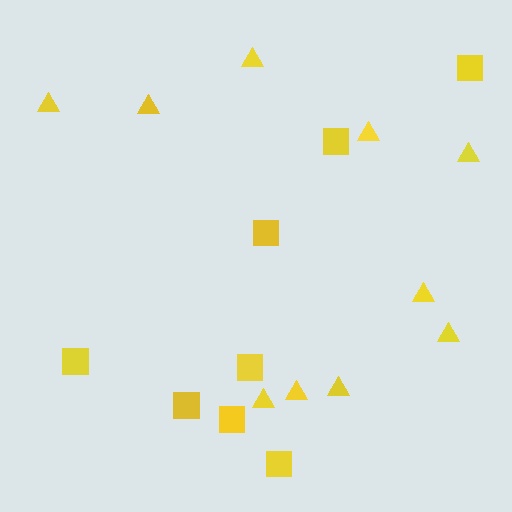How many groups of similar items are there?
There are 2 groups: one group of triangles (10) and one group of squares (8).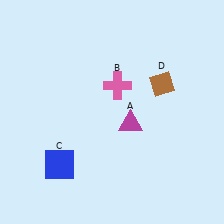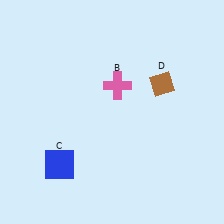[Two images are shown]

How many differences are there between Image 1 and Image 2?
There is 1 difference between the two images.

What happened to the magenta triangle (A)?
The magenta triangle (A) was removed in Image 2. It was in the bottom-right area of Image 1.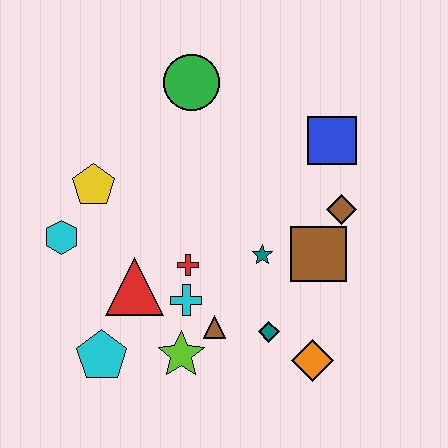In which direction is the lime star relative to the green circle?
The lime star is below the green circle.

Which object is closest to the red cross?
The cyan cross is closest to the red cross.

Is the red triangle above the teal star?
No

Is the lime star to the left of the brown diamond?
Yes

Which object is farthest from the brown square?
The cyan hexagon is farthest from the brown square.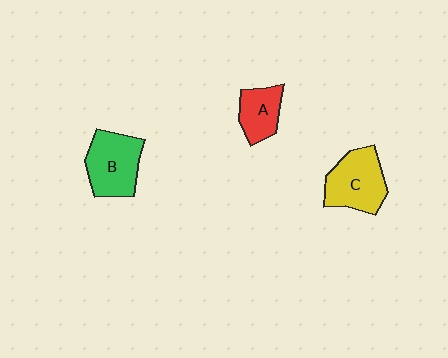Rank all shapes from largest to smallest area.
From largest to smallest: C (yellow), B (green), A (red).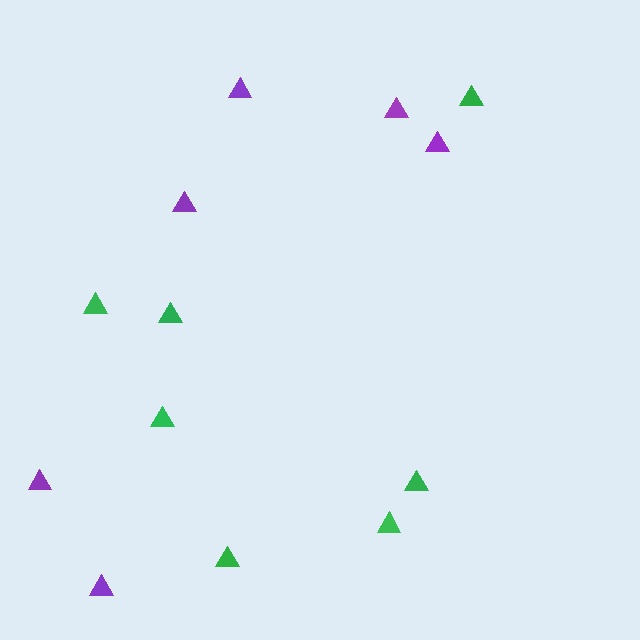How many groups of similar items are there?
There are 2 groups: one group of purple triangles (6) and one group of green triangles (7).